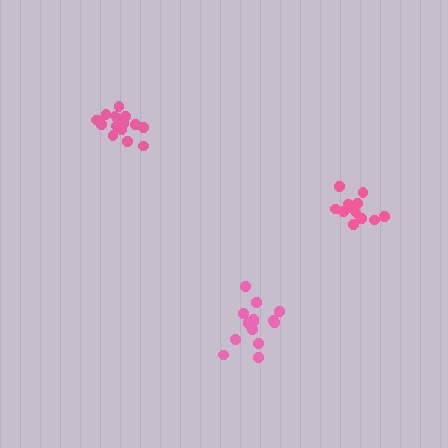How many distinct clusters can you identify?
There are 3 distinct clusters.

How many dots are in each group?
Group 1: 17 dots, Group 2: 13 dots, Group 3: 15 dots (45 total).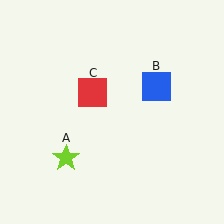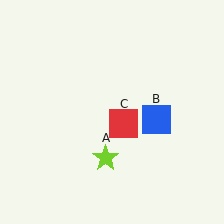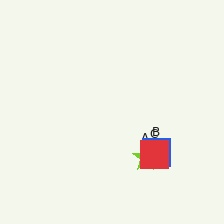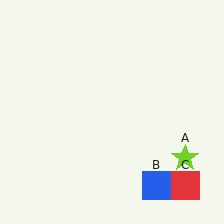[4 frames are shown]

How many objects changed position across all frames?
3 objects changed position: lime star (object A), blue square (object B), red square (object C).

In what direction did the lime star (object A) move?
The lime star (object A) moved right.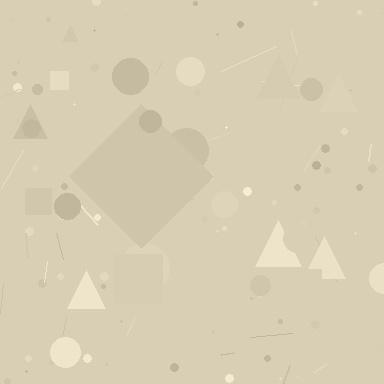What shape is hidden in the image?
A diamond is hidden in the image.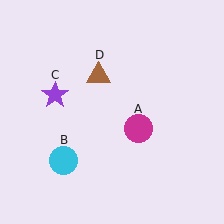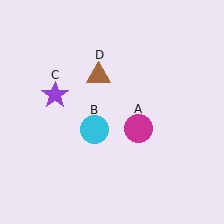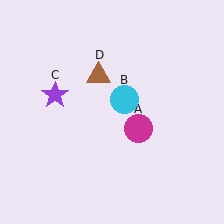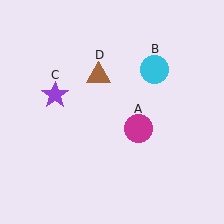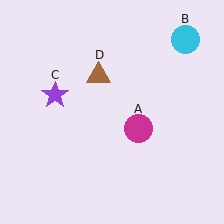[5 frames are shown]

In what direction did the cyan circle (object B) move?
The cyan circle (object B) moved up and to the right.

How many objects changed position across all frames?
1 object changed position: cyan circle (object B).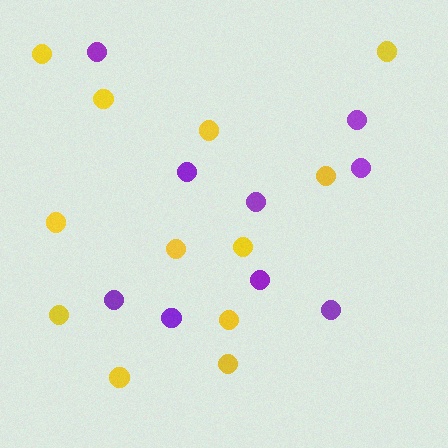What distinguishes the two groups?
There are 2 groups: one group of yellow circles (12) and one group of purple circles (9).